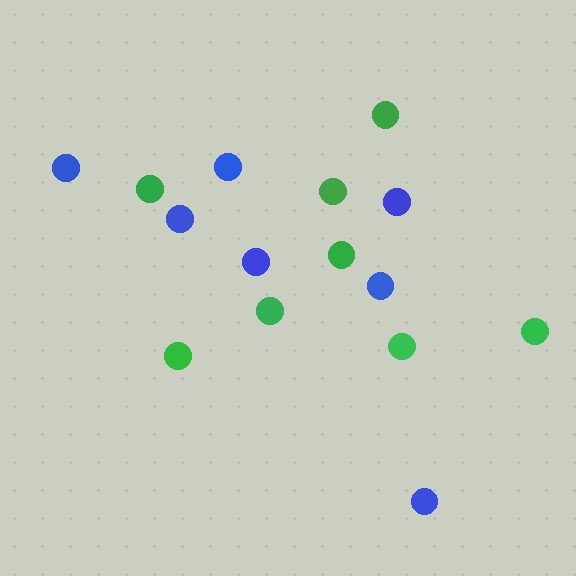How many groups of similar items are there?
There are 2 groups: one group of green circles (8) and one group of blue circles (7).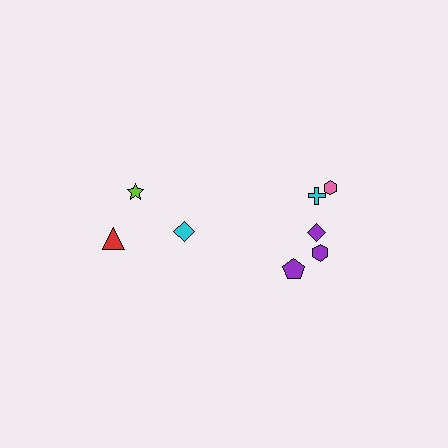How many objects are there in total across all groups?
There are 8 objects.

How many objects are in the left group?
There are 3 objects.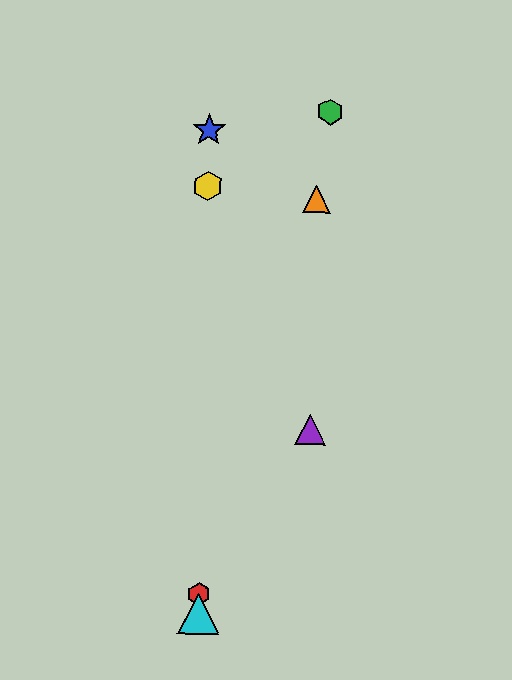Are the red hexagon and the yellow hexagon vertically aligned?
Yes, both are at x≈199.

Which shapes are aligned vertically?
The red hexagon, the blue star, the yellow hexagon, the cyan triangle are aligned vertically.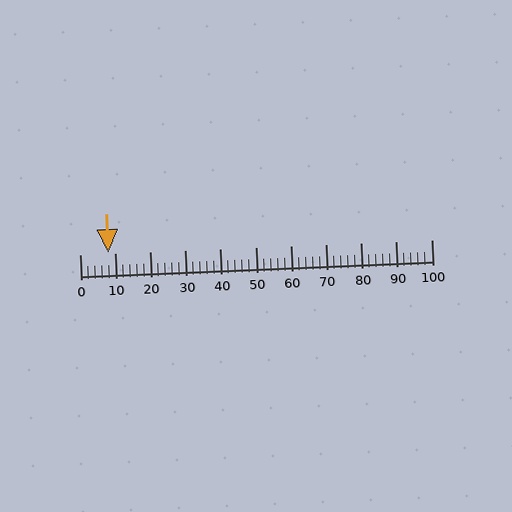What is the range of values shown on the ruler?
The ruler shows values from 0 to 100.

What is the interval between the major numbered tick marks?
The major tick marks are spaced 10 units apart.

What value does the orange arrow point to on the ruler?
The orange arrow points to approximately 8.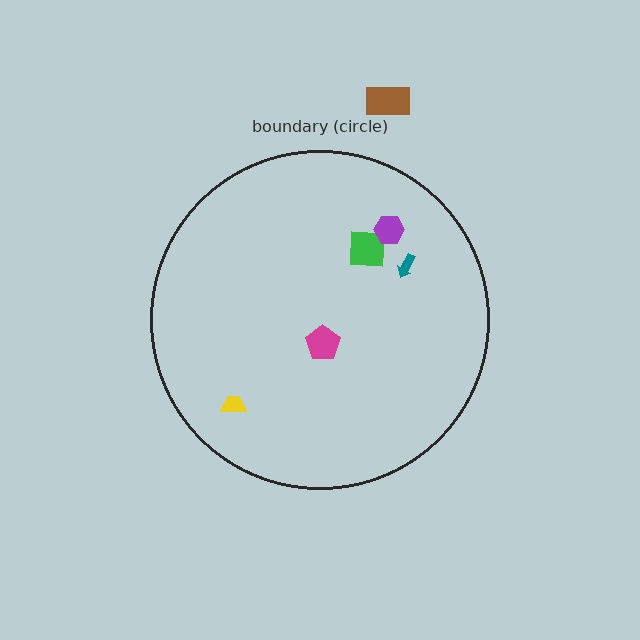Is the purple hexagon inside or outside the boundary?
Inside.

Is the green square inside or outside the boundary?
Inside.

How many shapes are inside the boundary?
5 inside, 1 outside.